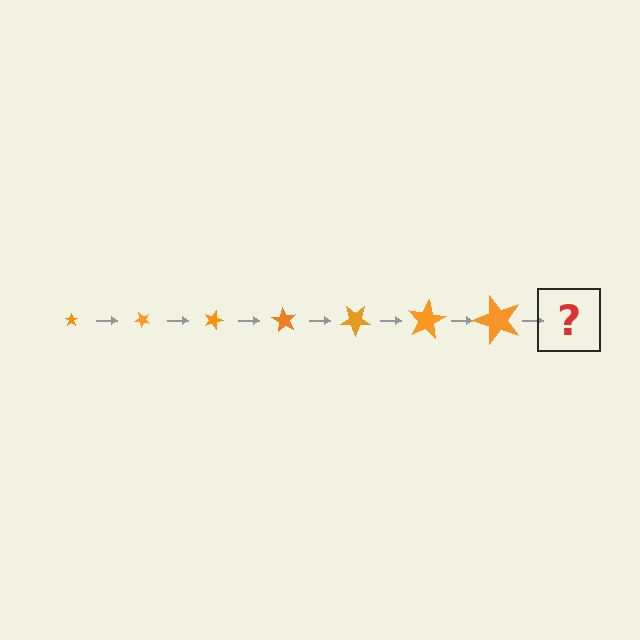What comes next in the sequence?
The next element should be a star, larger than the previous one and rotated 315 degrees from the start.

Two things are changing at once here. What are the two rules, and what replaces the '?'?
The two rules are that the star grows larger each step and it rotates 45 degrees each step. The '?' should be a star, larger than the previous one and rotated 315 degrees from the start.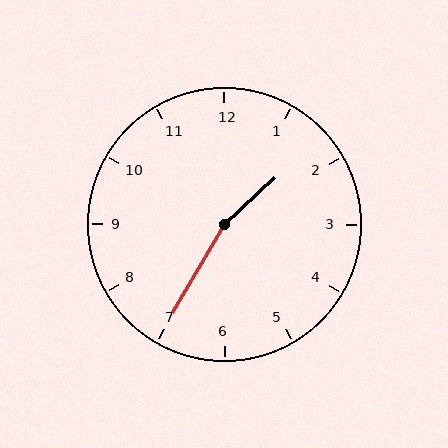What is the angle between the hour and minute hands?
Approximately 162 degrees.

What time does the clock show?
1:35.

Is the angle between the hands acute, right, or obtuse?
It is obtuse.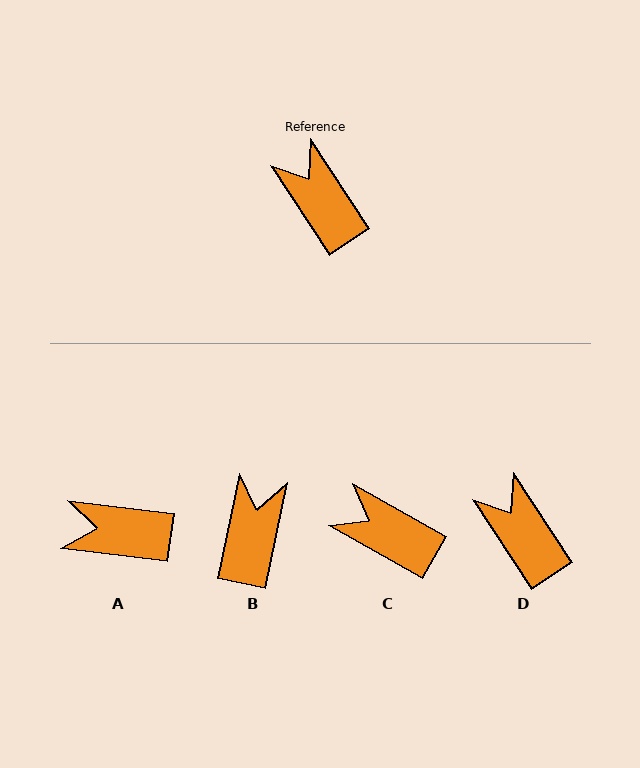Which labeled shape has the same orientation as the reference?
D.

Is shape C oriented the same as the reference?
No, it is off by about 27 degrees.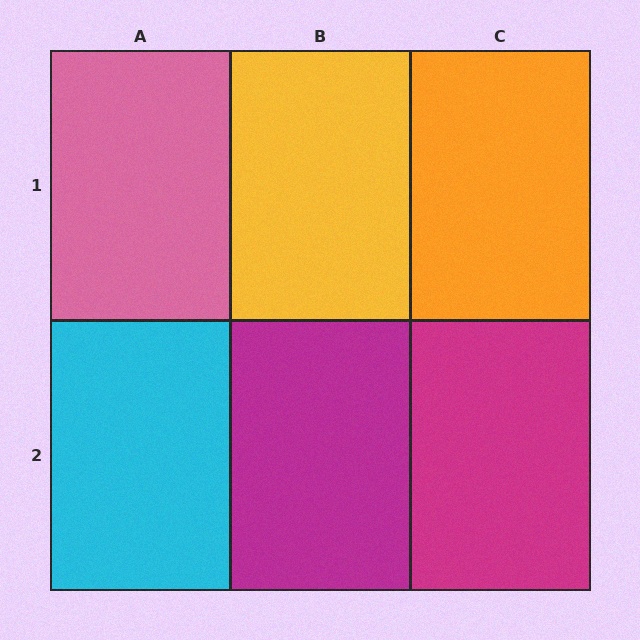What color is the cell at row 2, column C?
Magenta.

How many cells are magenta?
2 cells are magenta.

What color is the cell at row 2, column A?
Cyan.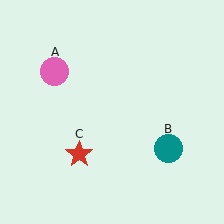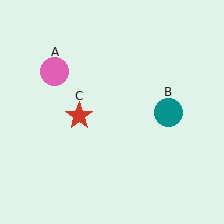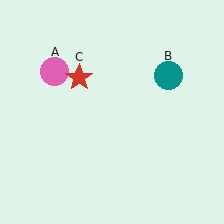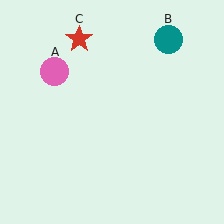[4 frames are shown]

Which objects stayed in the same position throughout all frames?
Pink circle (object A) remained stationary.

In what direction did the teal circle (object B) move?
The teal circle (object B) moved up.